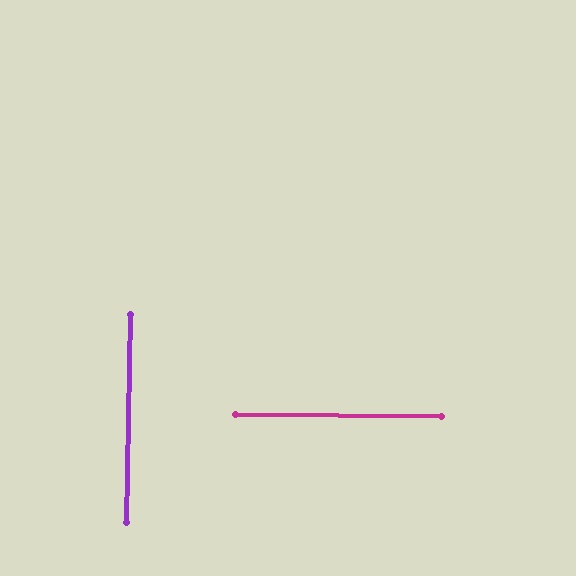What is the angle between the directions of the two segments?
Approximately 89 degrees.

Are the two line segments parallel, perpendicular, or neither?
Perpendicular — they meet at approximately 89°.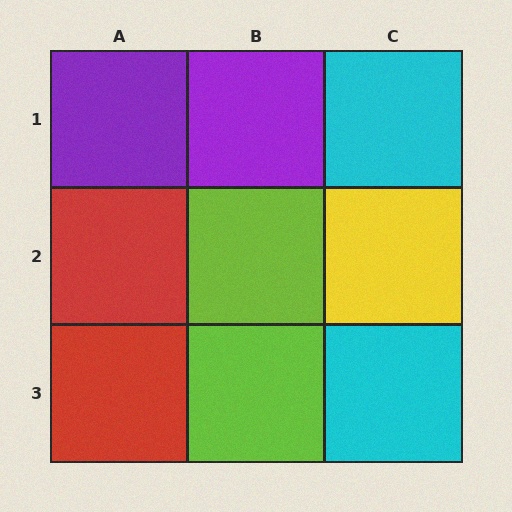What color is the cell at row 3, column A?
Red.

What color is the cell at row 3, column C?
Cyan.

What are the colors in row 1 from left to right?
Purple, purple, cyan.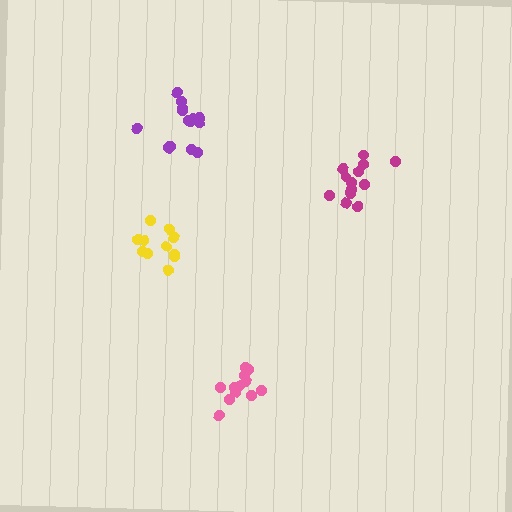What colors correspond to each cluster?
The clusters are colored: magenta, pink, yellow, purple.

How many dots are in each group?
Group 1: 13 dots, Group 2: 12 dots, Group 3: 11 dots, Group 4: 14 dots (50 total).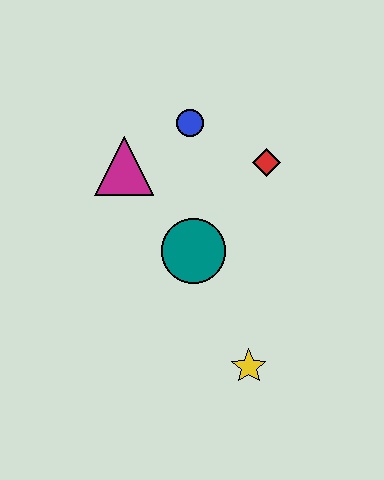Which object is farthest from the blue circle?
The yellow star is farthest from the blue circle.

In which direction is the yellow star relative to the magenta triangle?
The yellow star is below the magenta triangle.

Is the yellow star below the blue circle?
Yes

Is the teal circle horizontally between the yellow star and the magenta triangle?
Yes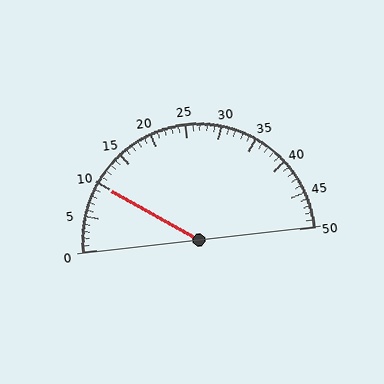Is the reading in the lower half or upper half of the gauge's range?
The reading is in the lower half of the range (0 to 50).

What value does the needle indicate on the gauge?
The needle indicates approximately 10.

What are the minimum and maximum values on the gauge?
The gauge ranges from 0 to 50.